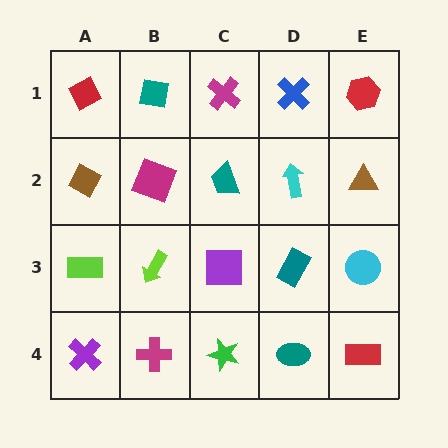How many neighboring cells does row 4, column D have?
3.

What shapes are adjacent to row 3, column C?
A teal trapezoid (row 2, column C), a green star (row 4, column C), a lime arrow (row 3, column B), a teal rectangle (row 3, column D).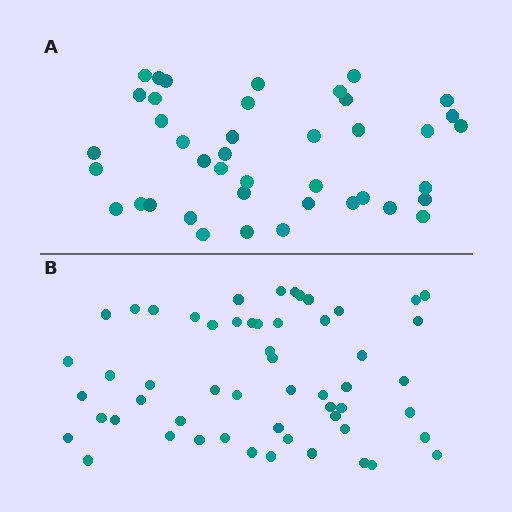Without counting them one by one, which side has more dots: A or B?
Region B (the bottom region) has more dots.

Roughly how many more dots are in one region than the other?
Region B has approximately 15 more dots than region A.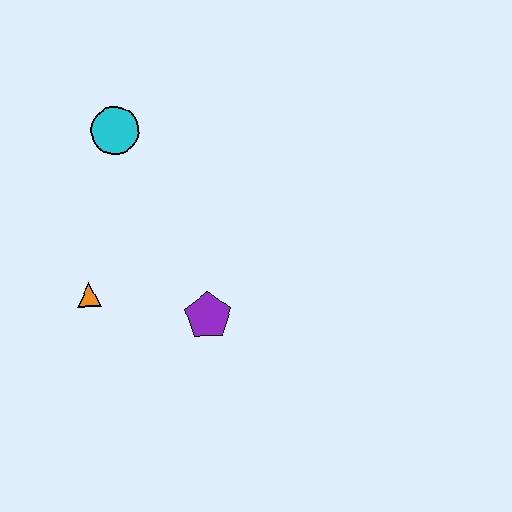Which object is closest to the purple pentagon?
The orange triangle is closest to the purple pentagon.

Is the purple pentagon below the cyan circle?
Yes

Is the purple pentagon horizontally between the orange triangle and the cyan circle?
No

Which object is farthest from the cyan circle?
The purple pentagon is farthest from the cyan circle.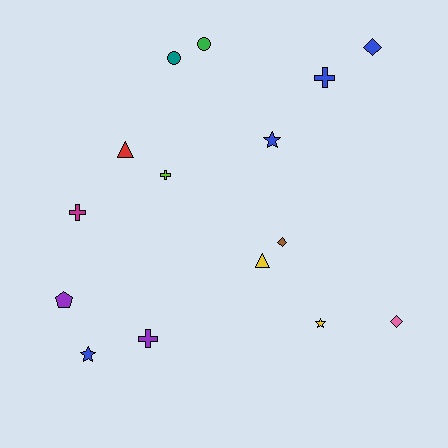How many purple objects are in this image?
There are 2 purple objects.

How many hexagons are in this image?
There are no hexagons.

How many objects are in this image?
There are 15 objects.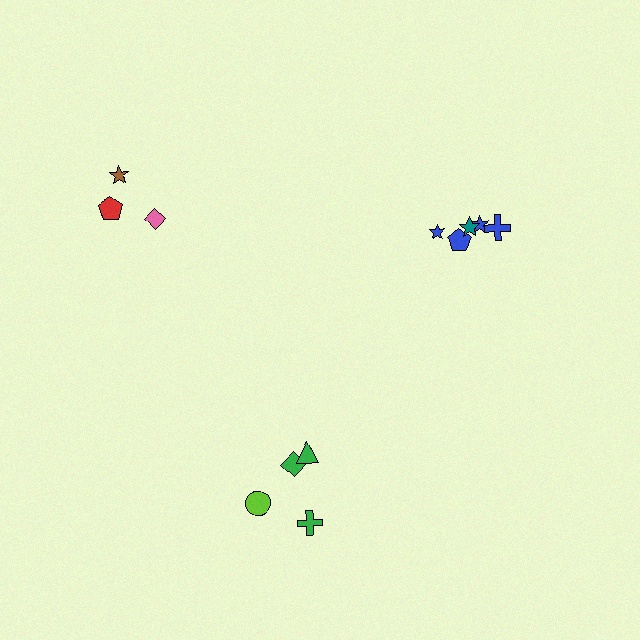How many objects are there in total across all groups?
There are 12 objects.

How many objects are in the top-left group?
There are 3 objects.